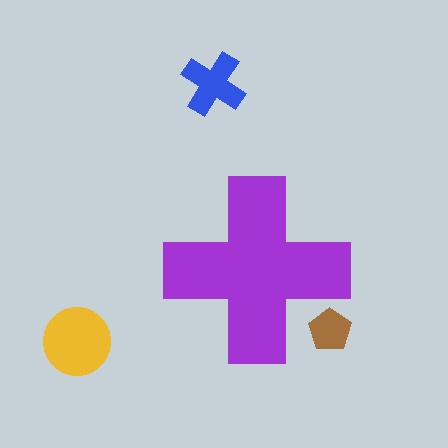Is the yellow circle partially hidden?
No, the yellow circle is fully visible.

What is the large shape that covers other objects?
A purple cross.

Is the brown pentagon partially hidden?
Yes, the brown pentagon is partially hidden behind the purple cross.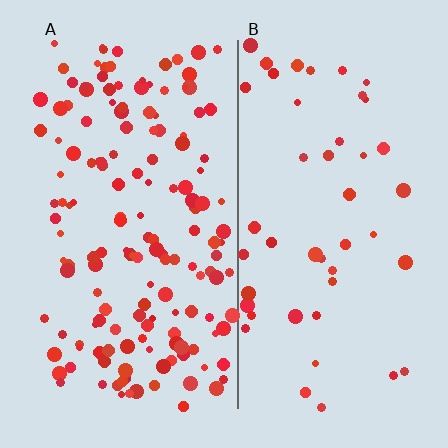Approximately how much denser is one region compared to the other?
Approximately 3.3× — region A over region B.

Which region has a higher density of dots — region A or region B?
A (the left).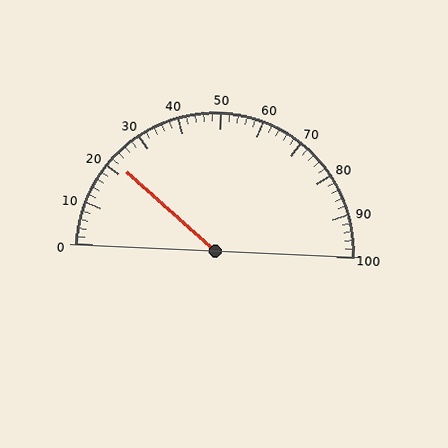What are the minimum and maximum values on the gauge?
The gauge ranges from 0 to 100.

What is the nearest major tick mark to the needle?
The nearest major tick mark is 20.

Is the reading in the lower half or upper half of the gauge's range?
The reading is in the lower half of the range (0 to 100).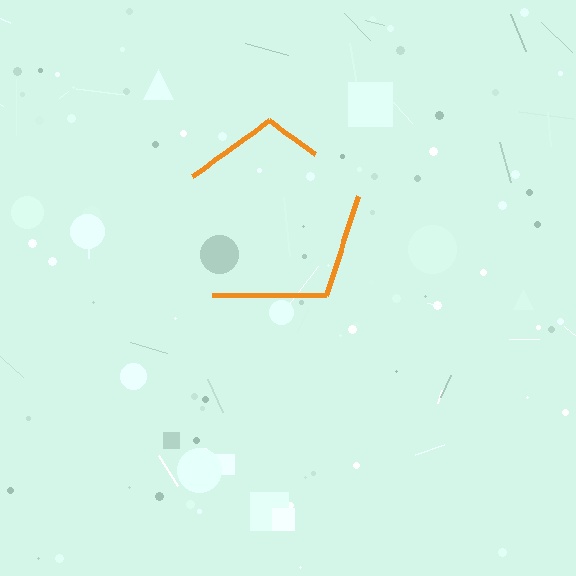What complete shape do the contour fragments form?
The contour fragments form a pentagon.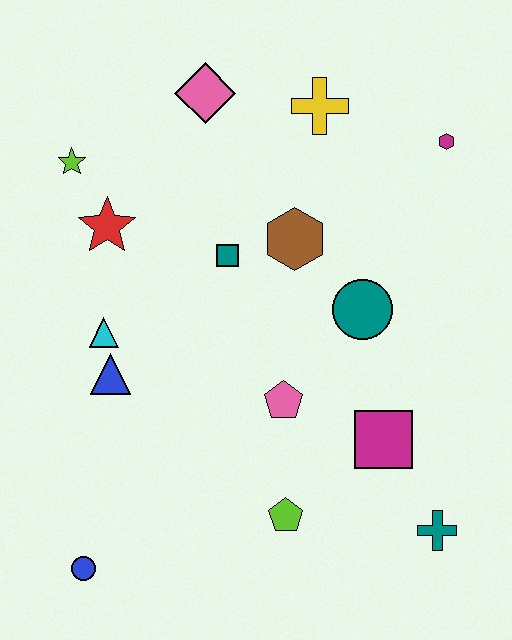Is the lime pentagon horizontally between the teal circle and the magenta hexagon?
No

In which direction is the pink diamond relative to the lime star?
The pink diamond is to the right of the lime star.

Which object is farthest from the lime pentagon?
The pink diamond is farthest from the lime pentagon.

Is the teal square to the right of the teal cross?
No